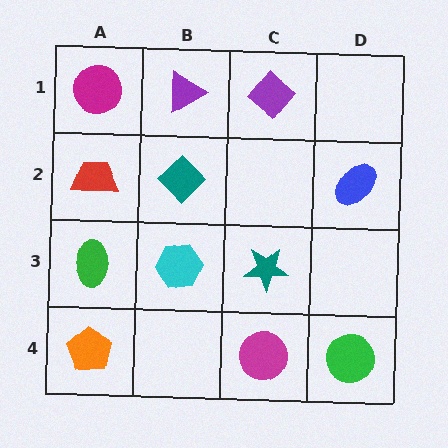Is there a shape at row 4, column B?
No, that cell is empty.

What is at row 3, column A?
A green ellipse.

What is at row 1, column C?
A purple diamond.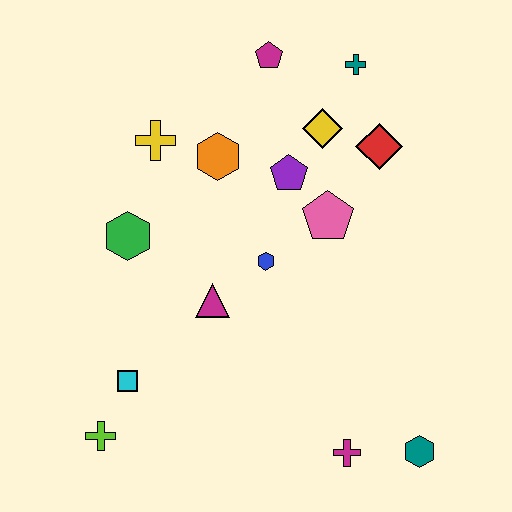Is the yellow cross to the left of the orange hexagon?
Yes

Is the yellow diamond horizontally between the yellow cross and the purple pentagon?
No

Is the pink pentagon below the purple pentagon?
Yes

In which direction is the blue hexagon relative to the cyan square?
The blue hexagon is to the right of the cyan square.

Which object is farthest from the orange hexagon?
The teal hexagon is farthest from the orange hexagon.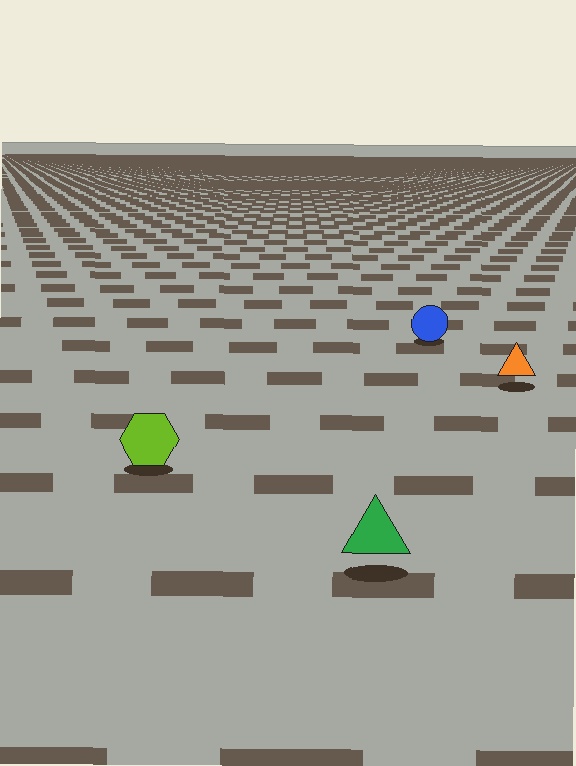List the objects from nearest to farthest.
From nearest to farthest: the green triangle, the lime hexagon, the orange triangle, the blue circle.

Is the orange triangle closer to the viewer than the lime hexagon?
No. The lime hexagon is closer — you can tell from the texture gradient: the ground texture is coarser near it.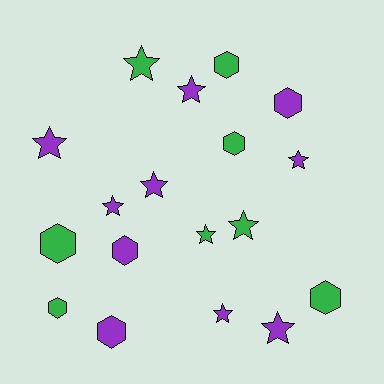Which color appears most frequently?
Purple, with 10 objects.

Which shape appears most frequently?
Star, with 10 objects.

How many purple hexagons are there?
There are 3 purple hexagons.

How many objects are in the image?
There are 18 objects.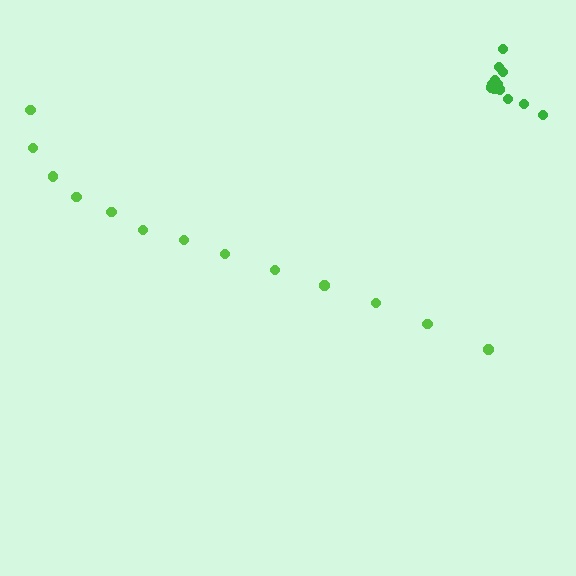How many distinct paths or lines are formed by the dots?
There are 2 distinct paths.